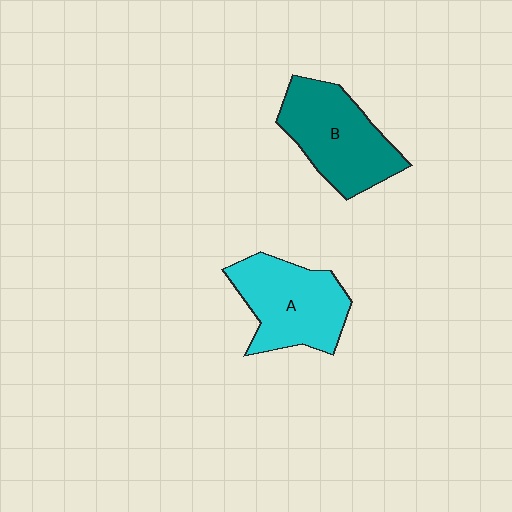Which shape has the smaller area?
Shape A (cyan).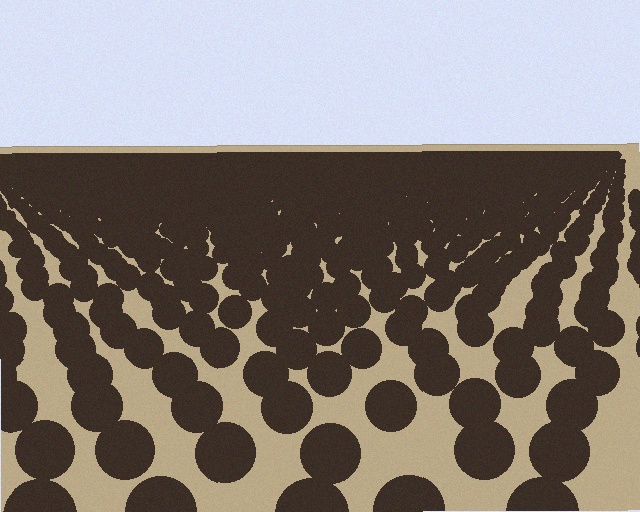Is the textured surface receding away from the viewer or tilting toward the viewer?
The surface is receding away from the viewer. Texture elements get smaller and denser toward the top.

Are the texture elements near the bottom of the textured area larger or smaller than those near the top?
Larger. Near the bottom, elements are closer to the viewer and appear at a bigger on-screen size.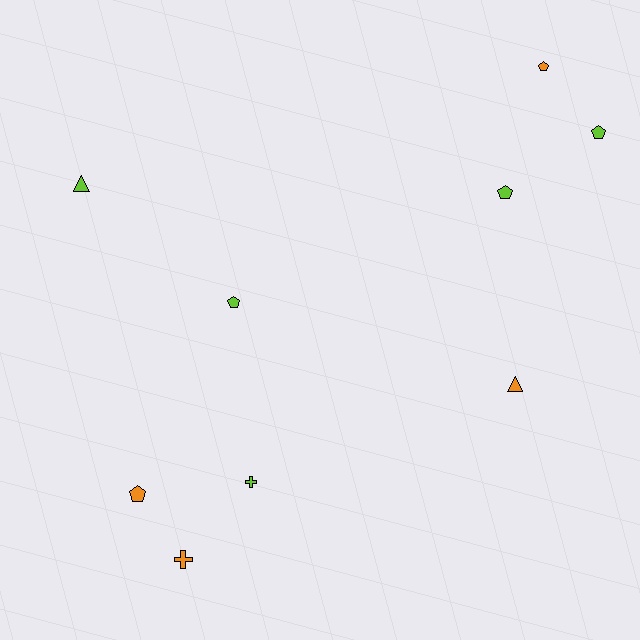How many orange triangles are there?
There is 1 orange triangle.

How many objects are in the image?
There are 9 objects.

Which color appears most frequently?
Lime, with 5 objects.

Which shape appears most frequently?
Pentagon, with 5 objects.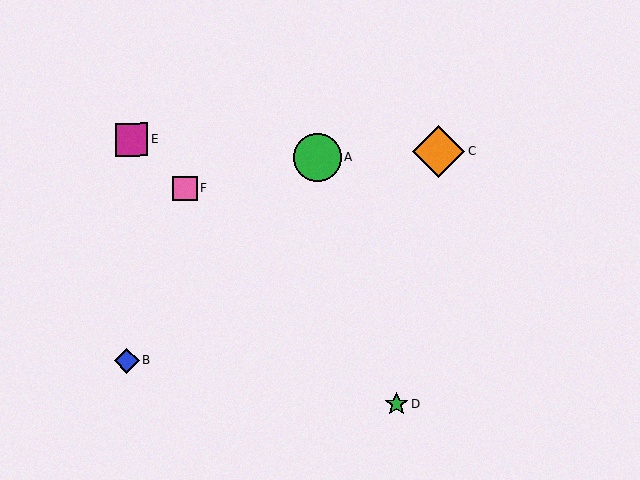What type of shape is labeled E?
Shape E is a magenta square.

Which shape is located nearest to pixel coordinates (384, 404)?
The green star (labeled D) at (397, 404) is nearest to that location.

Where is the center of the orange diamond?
The center of the orange diamond is at (438, 151).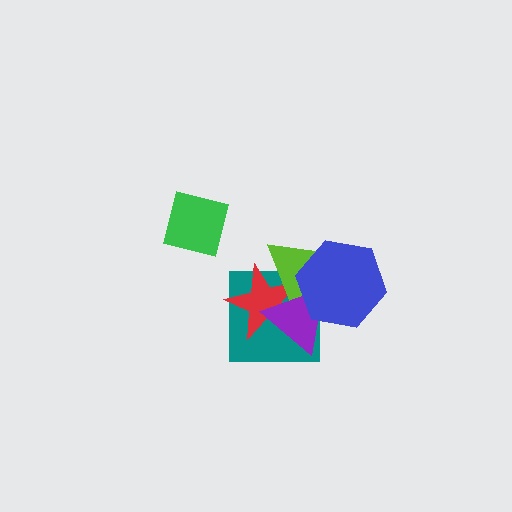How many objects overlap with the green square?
0 objects overlap with the green square.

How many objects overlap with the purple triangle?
4 objects overlap with the purple triangle.